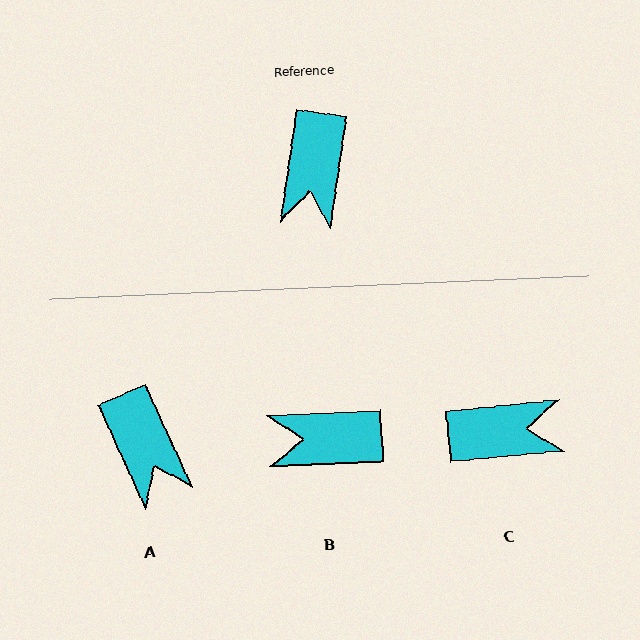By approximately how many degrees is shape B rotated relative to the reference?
Approximately 79 degrees clockwise.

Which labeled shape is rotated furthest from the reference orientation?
C, about 104 degrees away.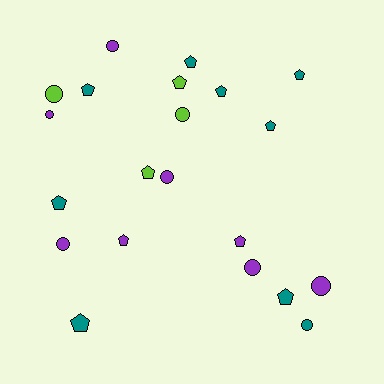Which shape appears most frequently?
Pentagon, with 12 objects.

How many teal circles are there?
There is 1 teal circle.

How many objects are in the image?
There are 21 objects.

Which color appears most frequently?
Teal, with 9 objects.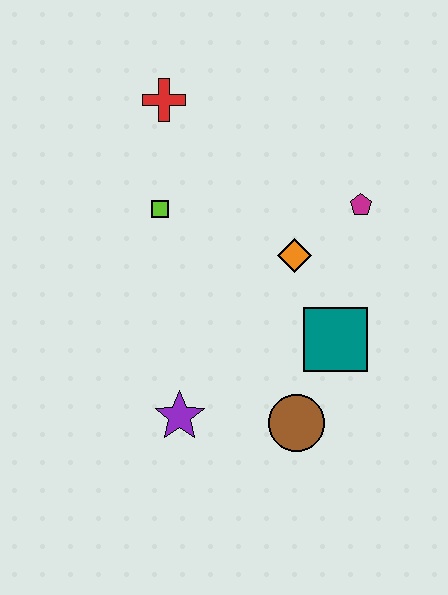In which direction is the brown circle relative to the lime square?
The brown circle is below the lime square.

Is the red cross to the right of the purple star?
No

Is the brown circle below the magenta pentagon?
Yes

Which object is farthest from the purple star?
The red cross is farthest from the purple star.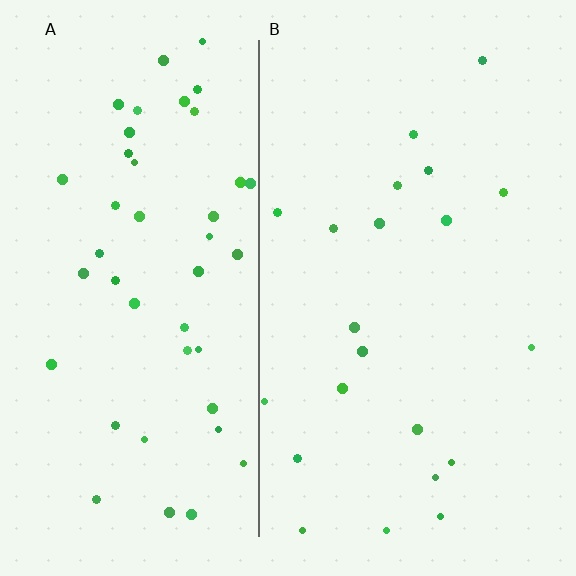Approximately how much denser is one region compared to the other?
Approximately 2.1× — region A over region B.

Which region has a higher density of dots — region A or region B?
A (the left).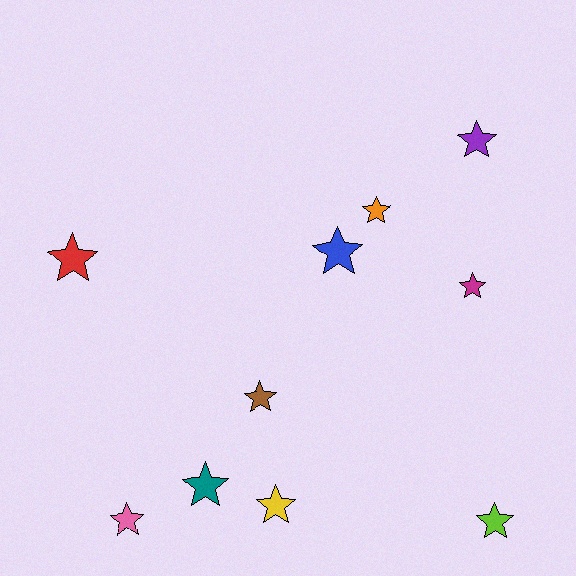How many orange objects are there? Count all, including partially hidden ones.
There is 1 orange object.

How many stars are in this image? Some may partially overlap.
There are 10 stars.